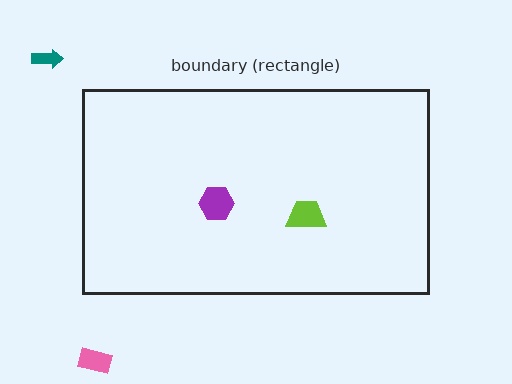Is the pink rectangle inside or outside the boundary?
Outside.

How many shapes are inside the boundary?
2 inside, 2 outside.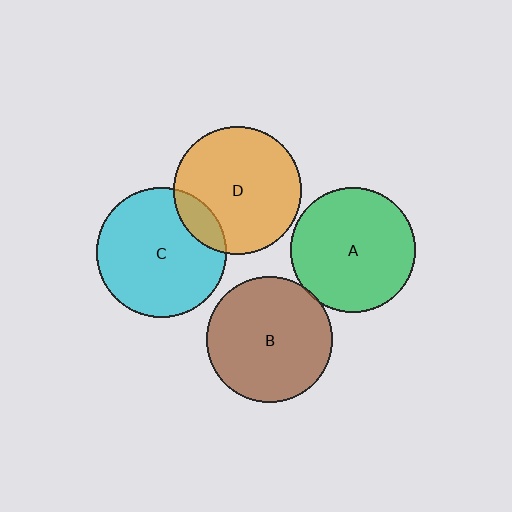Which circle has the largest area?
Circle C (cyan).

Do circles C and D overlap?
Yes.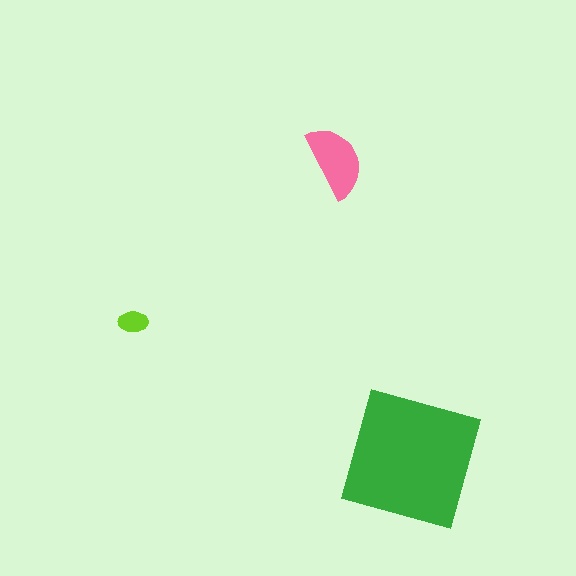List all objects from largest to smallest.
The green square, the pink semicircle, the lime ellipse.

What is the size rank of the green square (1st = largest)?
1st.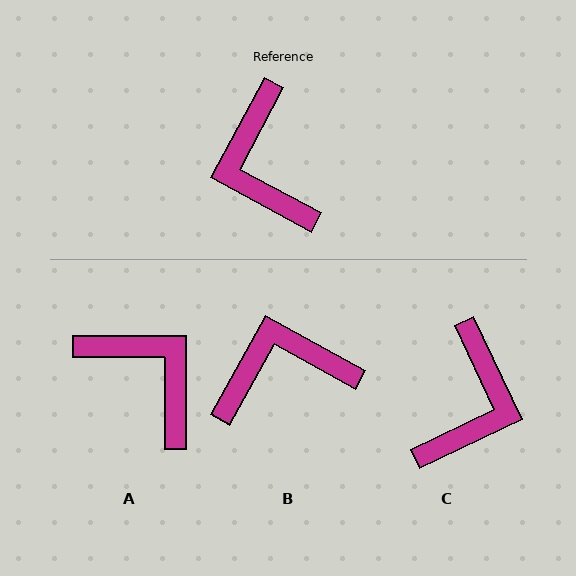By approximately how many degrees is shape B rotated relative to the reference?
Approximately 91 degrees clockwise.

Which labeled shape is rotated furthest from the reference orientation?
A, about 152 degrees away.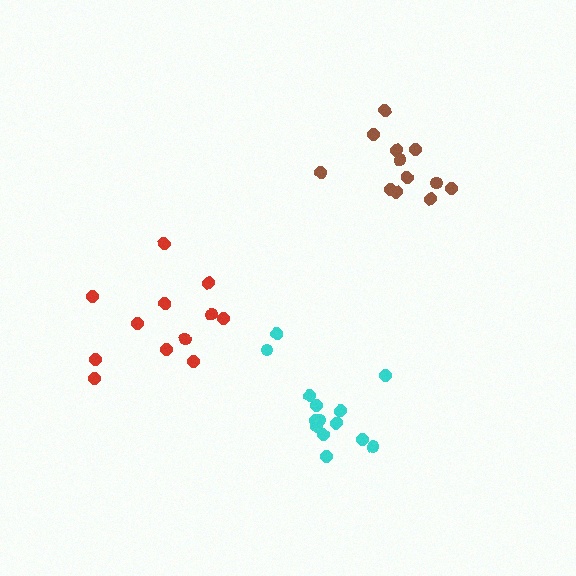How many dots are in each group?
Group 1: 12 dots, Group 2: 14 dots, Group 3: 12 dots (38 total).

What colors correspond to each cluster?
The clusters are colored: brown, cyan, red.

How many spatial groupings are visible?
There are 3 spatial groupings.